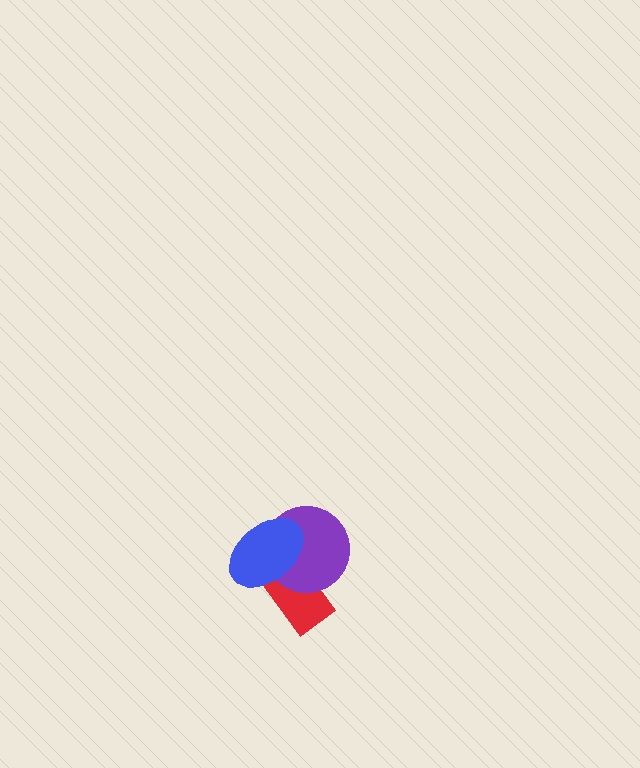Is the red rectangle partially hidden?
Yes, it is partially covered by another shape.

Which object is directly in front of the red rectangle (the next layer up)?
The purple circle is directly in front of the red rectangle.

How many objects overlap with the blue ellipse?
2 objects overlap with the blue ellipse.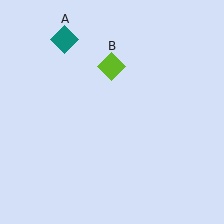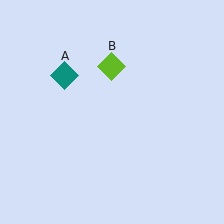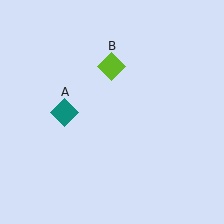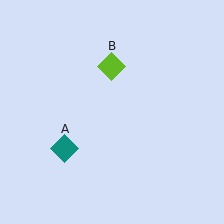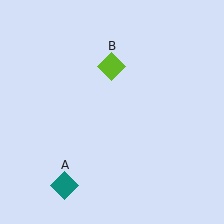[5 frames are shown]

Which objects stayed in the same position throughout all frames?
Lime diamond (object B) remained stationary.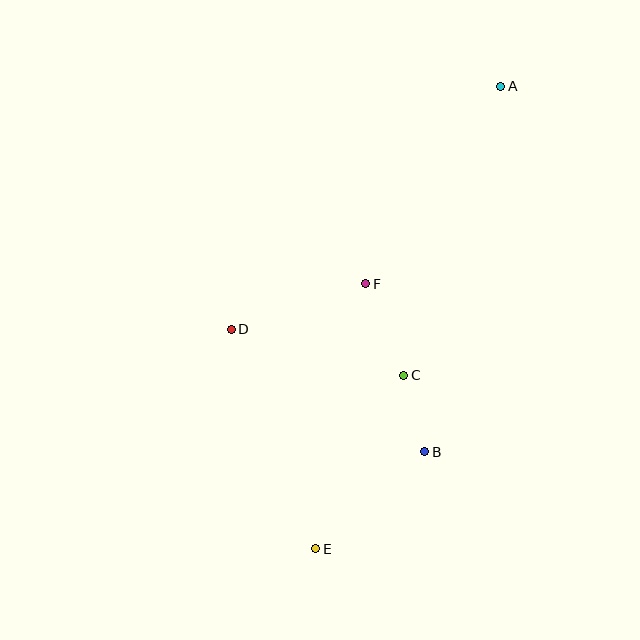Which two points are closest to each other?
Points B and C are closest to each other.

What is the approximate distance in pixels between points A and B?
The distance between A and B is approximately 373 pixels.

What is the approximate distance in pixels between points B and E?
The distance between B and E is approximately 146 pixels.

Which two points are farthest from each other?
Points A and E are farthest from each other.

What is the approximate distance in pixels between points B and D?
The distance between B and D is approximately 229 pixels.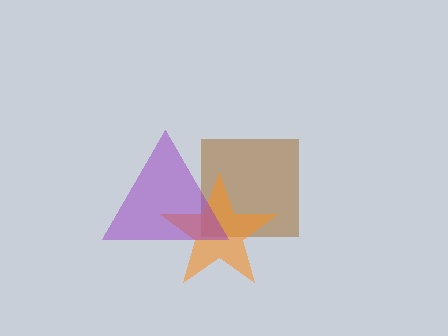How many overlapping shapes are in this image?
There are 3 overlapping shapes in the image.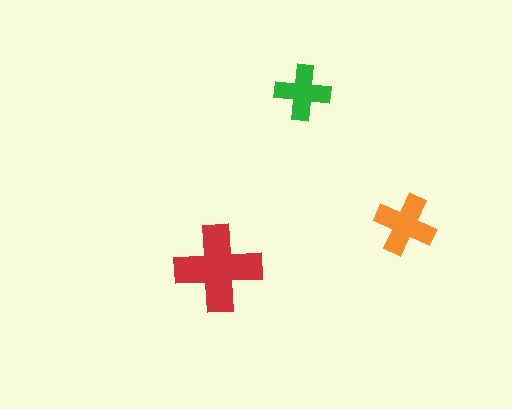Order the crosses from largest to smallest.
the red one, the orange one, the green one.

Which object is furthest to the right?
The orange cross is rightmost.